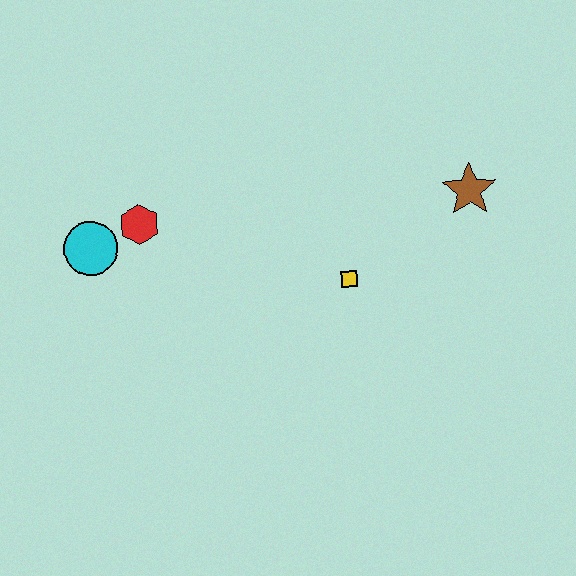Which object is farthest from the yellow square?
The cyan circle is farthest from the yellow square.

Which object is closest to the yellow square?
The brown star is closest to the yellow square.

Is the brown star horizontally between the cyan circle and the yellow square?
No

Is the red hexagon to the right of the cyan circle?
Yes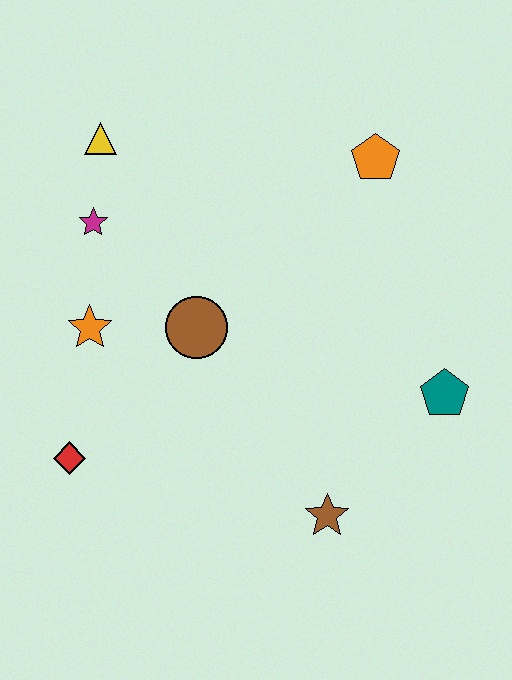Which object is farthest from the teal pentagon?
The yellow triangle is farthest from the teal pentagon.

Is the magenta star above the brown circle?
Yes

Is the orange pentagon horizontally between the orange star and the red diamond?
No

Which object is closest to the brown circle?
The orange star is closest to the brown circle.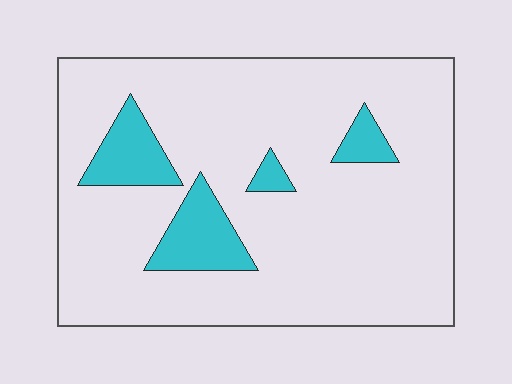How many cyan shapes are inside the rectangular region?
4.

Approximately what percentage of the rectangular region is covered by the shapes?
Approximately 15%.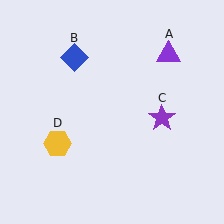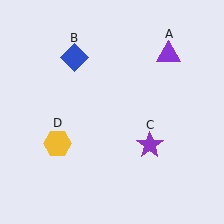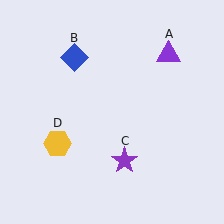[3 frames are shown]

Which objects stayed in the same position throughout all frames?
Purple triangle (object A) and blue diamond (object B) and yellow hexagon (object D) remained stationary.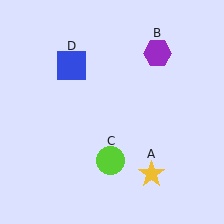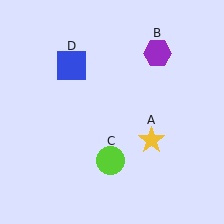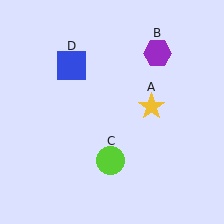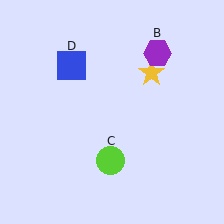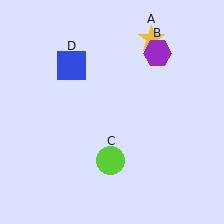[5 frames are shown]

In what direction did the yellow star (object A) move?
The yellow star (object A) moved up.